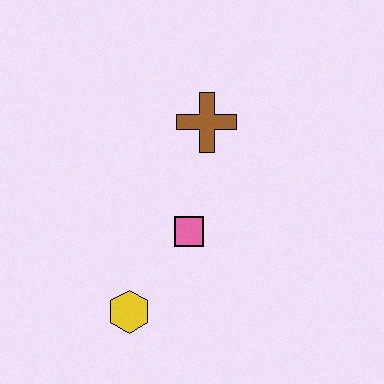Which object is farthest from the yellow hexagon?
The brown cross is farthest from the yellow hexagon.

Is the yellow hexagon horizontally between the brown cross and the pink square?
No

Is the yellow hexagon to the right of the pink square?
No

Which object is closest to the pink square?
The yellow hexagon is closest to the pink square.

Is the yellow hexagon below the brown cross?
Yes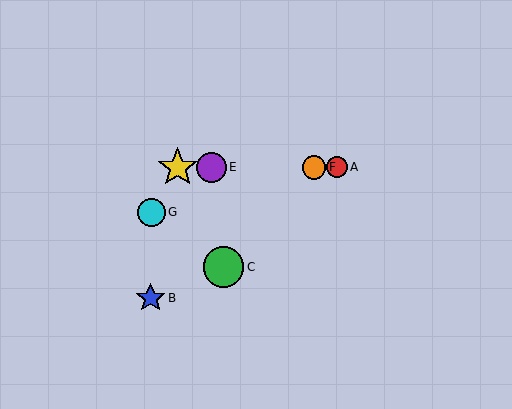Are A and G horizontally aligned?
No, A is at y≈167 and G is at y≈212.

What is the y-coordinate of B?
Object B is at y≈298.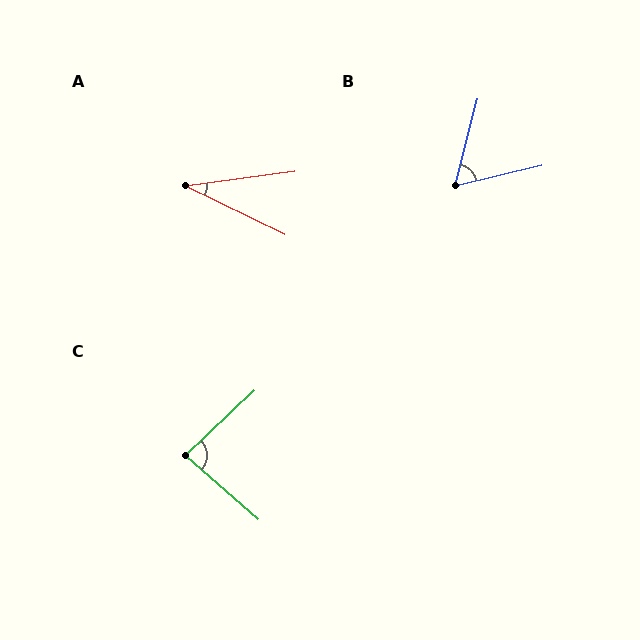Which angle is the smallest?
A, at approximately 34 degrees.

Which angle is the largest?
C, at approximately 85 degrees.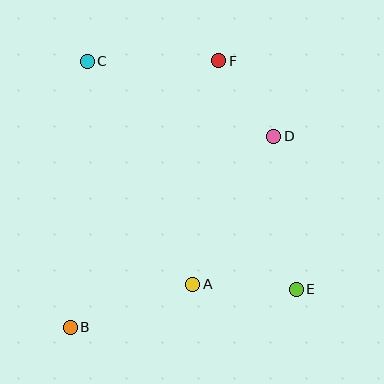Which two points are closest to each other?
Points D and F are closest to each other.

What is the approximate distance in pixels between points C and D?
The distance between C and D is approximately 201 pixels.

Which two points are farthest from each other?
Points C and E are farthest from each other.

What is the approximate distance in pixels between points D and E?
The distance between D and E is approximately 154 pixels.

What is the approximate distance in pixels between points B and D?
The distance between B and D is approximately 279 pixels.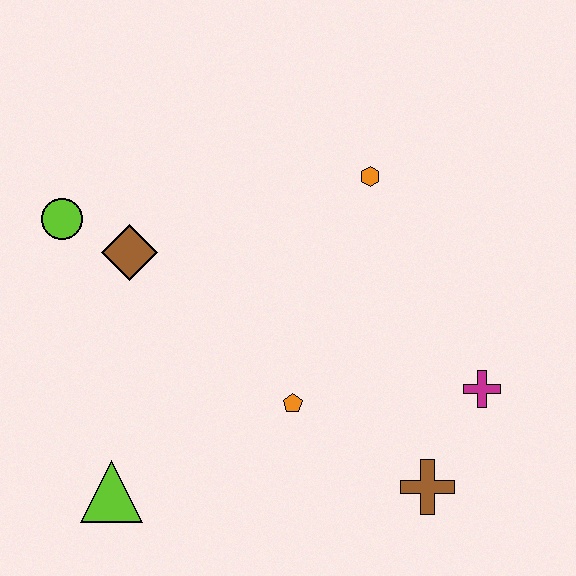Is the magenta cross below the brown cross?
No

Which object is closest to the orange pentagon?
The brown cross is closest to the orange pentagon.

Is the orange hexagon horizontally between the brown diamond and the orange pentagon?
No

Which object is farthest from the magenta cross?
The lime circle is farthest from the magenta cross.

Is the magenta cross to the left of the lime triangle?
No